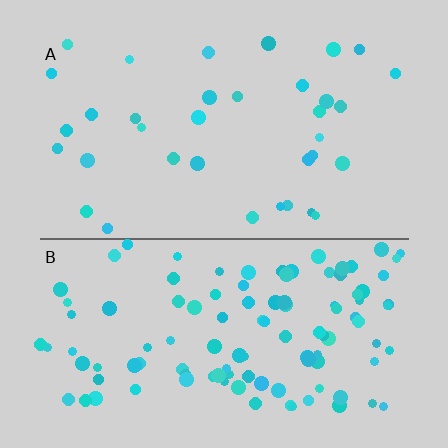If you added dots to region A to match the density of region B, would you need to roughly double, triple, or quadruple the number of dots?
Approximately triple.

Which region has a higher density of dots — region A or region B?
B (the bottom).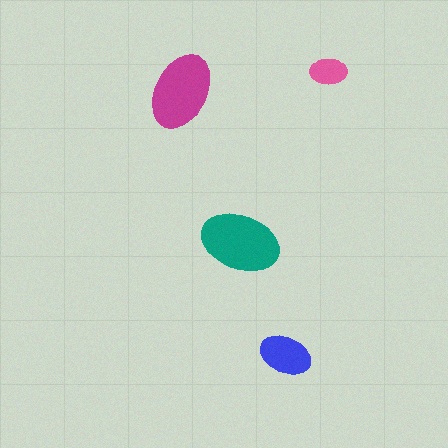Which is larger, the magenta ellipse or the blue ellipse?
The magenta one.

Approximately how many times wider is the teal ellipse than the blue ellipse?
About 1.5 times wider.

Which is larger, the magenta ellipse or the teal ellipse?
The teal one.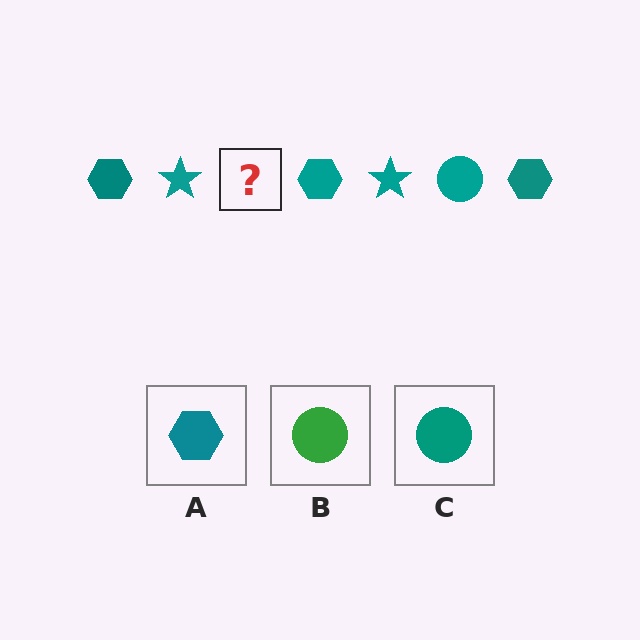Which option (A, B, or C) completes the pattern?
C.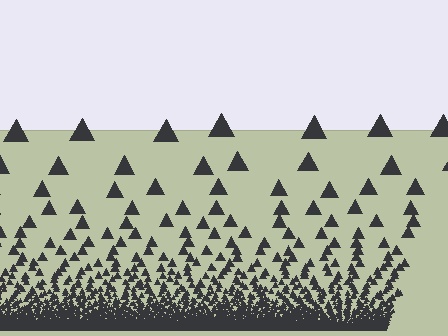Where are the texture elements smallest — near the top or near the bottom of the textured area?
Near the bottom.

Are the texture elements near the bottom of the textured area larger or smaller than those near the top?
Smaller. The gradient is inverted — elements near the bottom are smaller and denser.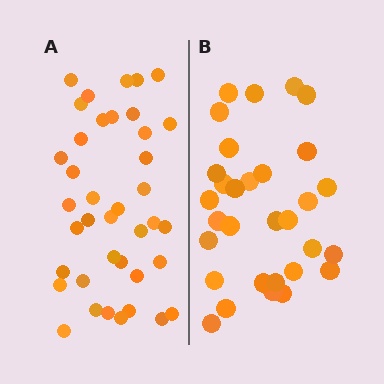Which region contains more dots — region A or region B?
Region A (the left region) has more dots.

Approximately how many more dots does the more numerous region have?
Region A has roughly 8 or so more dots than region B.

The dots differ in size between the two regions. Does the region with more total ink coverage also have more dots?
No. Region B has more total ink coverage because its dots are larger, but region A actually contains more individual dots. Total area can be misleading — the number of items is what matters here.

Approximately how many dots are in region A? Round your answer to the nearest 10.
About 40 dots. (The exact count is 39, which rounds to 40.)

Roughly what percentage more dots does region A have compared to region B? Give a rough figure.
About 25% more.